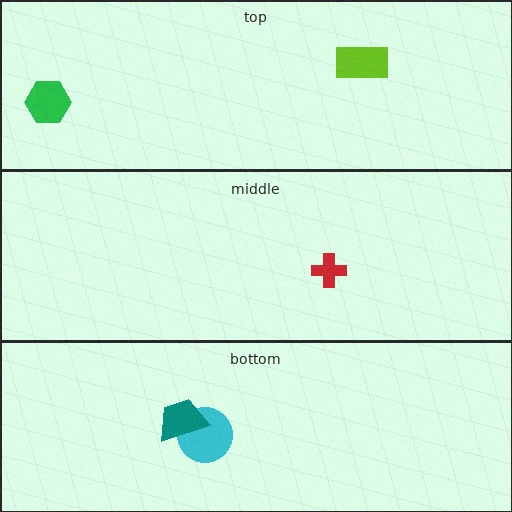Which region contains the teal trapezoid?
The bottom region.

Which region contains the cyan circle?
The bottom region.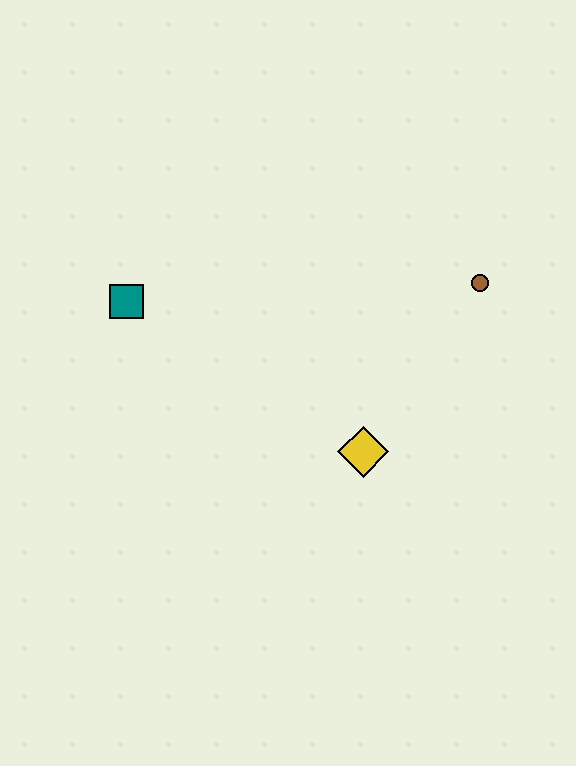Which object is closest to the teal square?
The yellow diamond is closest to the teal square.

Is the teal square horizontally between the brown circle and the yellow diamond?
No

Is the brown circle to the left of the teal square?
No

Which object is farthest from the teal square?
The brown circle is farthest from the teal square.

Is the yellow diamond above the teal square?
No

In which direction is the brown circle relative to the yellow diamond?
The brown circle is above the yellow diamond.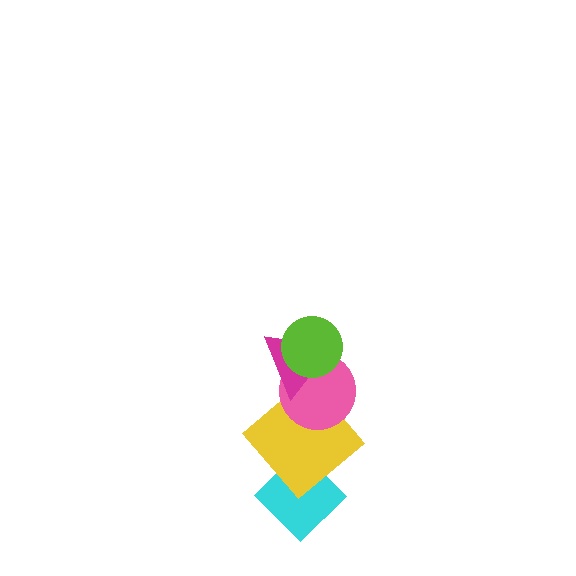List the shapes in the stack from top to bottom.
From top to bottom: the lime circle, the magenta triangle, the pink circle, the yellow diamond, the cyan diamond.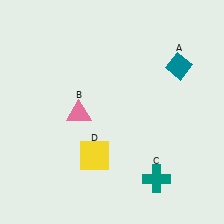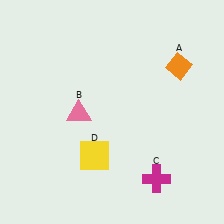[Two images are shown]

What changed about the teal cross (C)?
In Image 1, C is teal. In Image 2, it changed to magenta.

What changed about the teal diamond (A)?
In Image 1, A is teal. In Image 2, it changed to orange.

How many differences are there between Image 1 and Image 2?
There are 2 differences between the two images.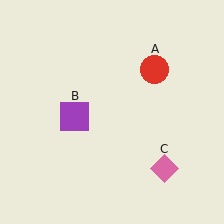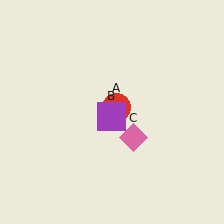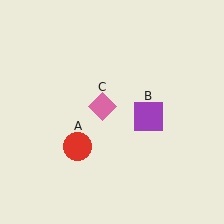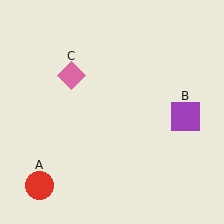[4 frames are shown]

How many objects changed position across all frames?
3 objects changed position: red circle (object A), purple square (object B), pink diamond (object C).